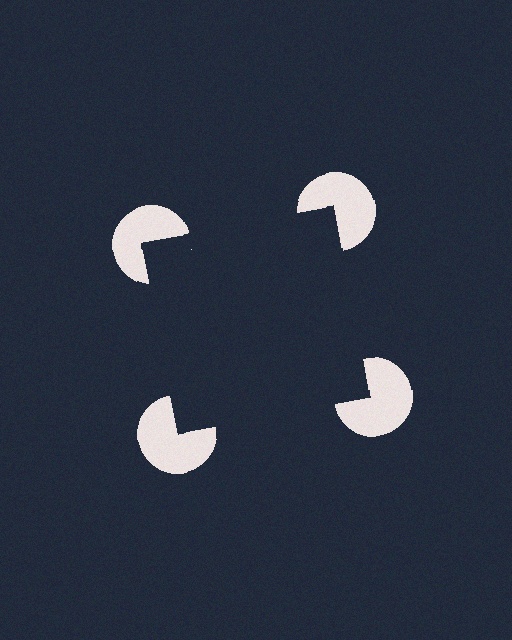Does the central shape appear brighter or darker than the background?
It typically appears slightly darker than the background, even though no actual brightness change is drawn.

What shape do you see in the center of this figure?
An illusory square — its edges are inferred from the aligned wedge cuts in the pac-man discs, not physically drawn.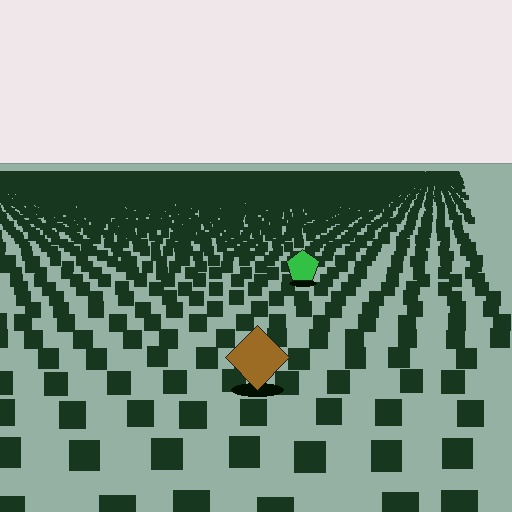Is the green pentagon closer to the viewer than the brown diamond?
No. The brown diamond is closer — you can tell from the texture gradient: the ground texture is coarser near it.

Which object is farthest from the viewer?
The green pentagon is farthest from the viewer. It appears smaller and the ground texture around it is denser.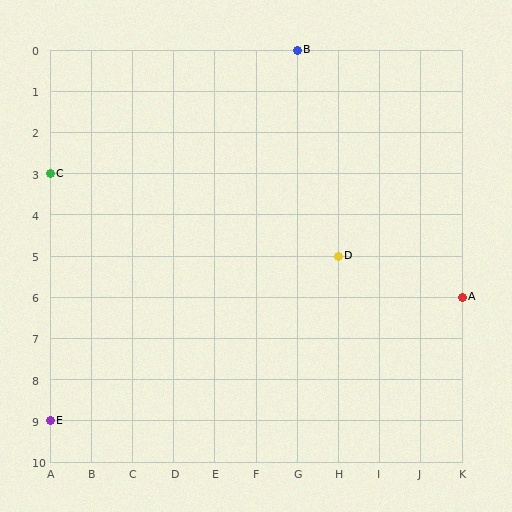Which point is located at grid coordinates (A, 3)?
Point C is at (A, 3).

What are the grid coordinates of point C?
Point C is at grid coordinates (A, 3).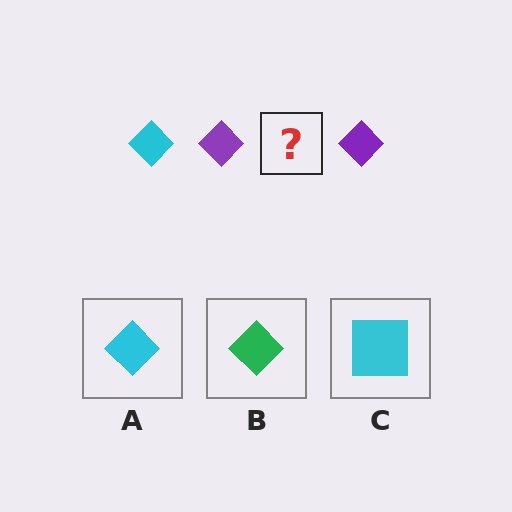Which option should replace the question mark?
Option A.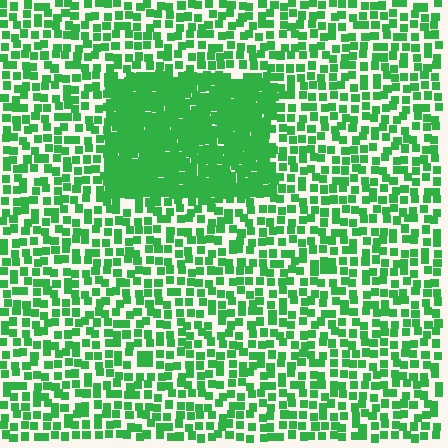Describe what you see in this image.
The image contains small green elements arranged at two different densities. A rectangle-shaped region is visible where the elements are more densely packed than the surrounding area.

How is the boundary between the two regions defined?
The boundary is defined by a change in element density (approximately 2.4x ratio). All elements are the same color, size, and shape.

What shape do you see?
I see a rectangle.